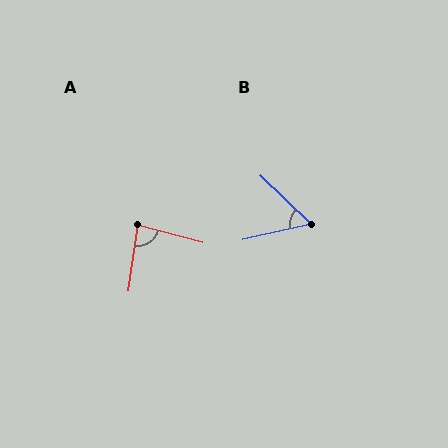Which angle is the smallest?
B, at approximately 56 degrees.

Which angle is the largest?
A, at approximately 83 degrees.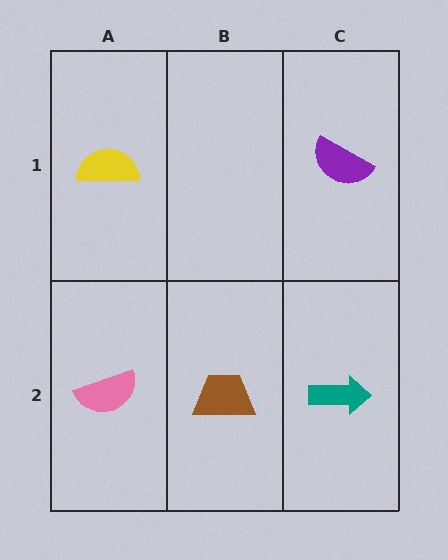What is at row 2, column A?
A pink semicircle.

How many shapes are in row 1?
2 shapes.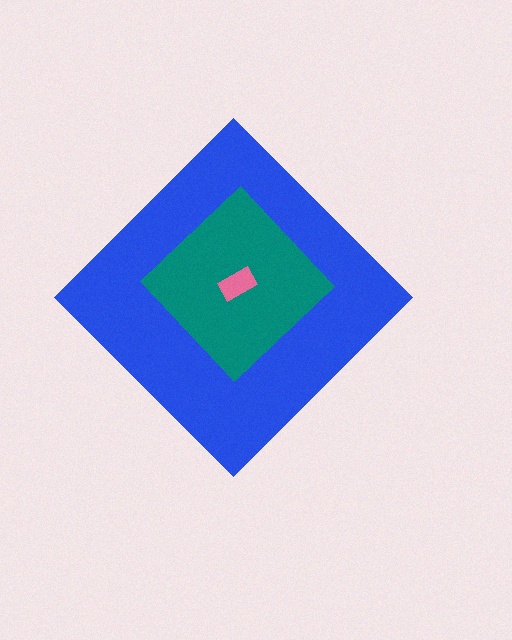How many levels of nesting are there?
3.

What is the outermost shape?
The blue diamond.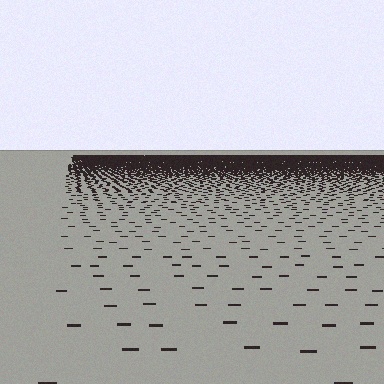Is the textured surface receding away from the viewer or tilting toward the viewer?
The surface is receding away from the viewer. Texture elements get smaller and denser toward the top.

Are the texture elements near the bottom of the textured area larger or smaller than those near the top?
Larger. Near the bottom, elements are closer to the viewer and appear at a bigger on-screen size.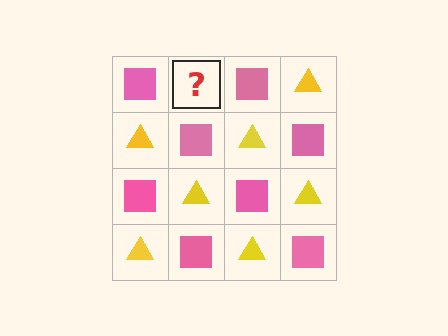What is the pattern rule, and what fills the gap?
The rule is that it alternates pink square and yellow triangle in a checkerboard pattern. The gap should be filled with a yellow triangle.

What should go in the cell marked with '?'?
The missing cell should contain a yellow triangle.